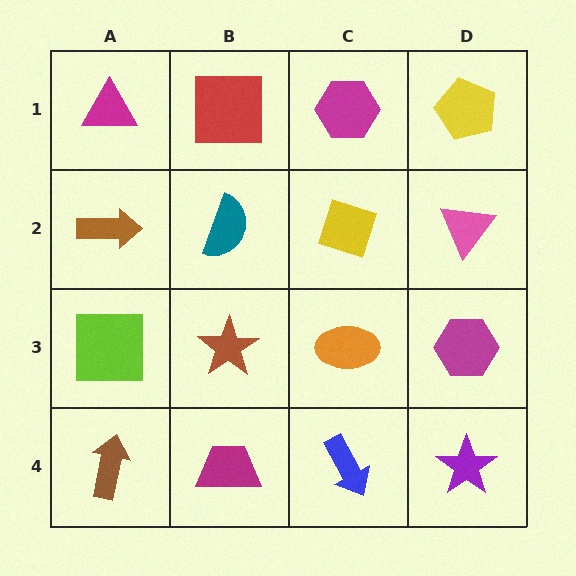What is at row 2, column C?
A yellow diamond.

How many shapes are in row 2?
4 shapes.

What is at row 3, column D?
A magenta hexagon.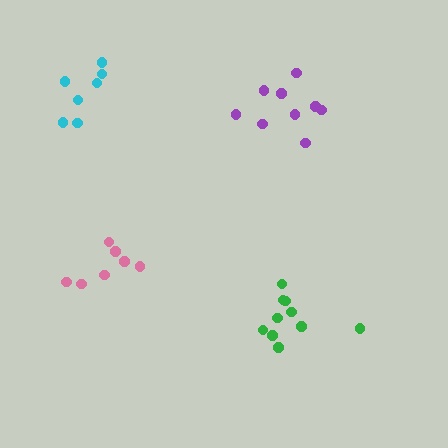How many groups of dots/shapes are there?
There are 4 groups.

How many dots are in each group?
Group 1: 7 dots, Group 2: 9 dots, Group 3: 10 dots, Group 4: 7 dots (33 total).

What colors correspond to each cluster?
The clusters are colored: cyan, purple, green, pink.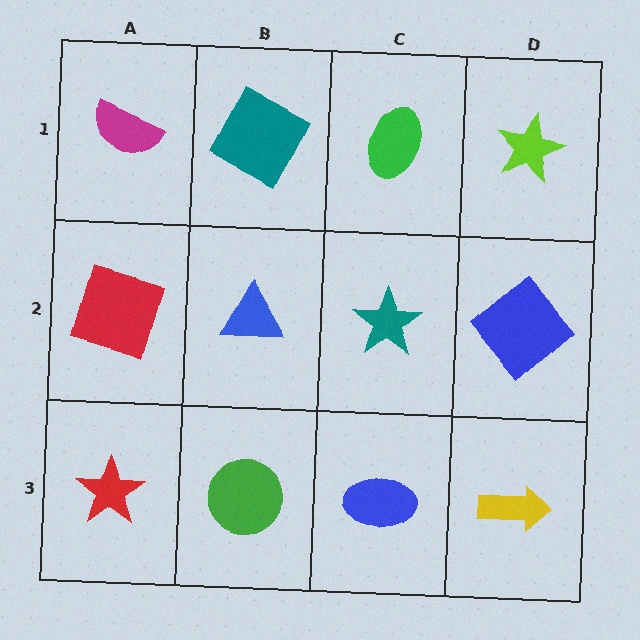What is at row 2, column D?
A blue diamond.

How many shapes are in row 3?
4 shapes.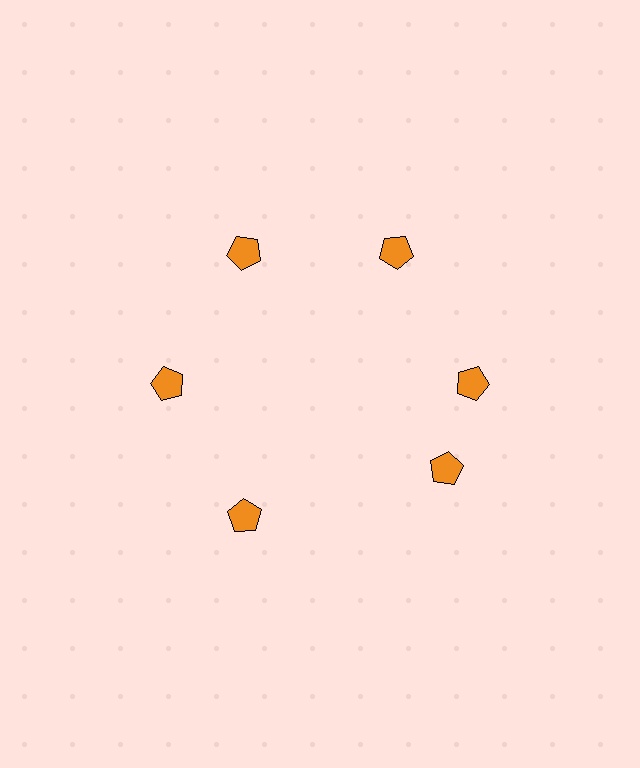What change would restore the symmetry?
The symmetry would be restored by rotating it back into even spacing with its neighbors so that all 6 pentagons sit at equal angles and equal distance from the center.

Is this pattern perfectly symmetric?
No. The 6 orange pentagons are arranged in a ring, but one element near the 5 o'clock position is rotated out of alignment along the ring, breaking the 6-fold rotational symmetry.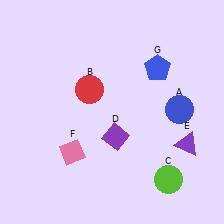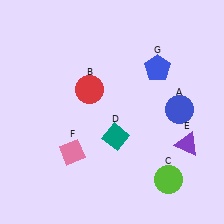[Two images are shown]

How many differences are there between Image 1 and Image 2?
There is 1 difference between the two images.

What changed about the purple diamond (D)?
In Image 1, D is purple. In Image 2, it changed to teal.